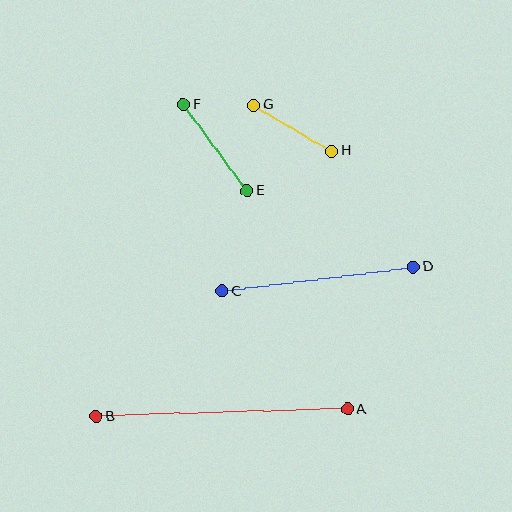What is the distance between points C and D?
The distance is approximately 193 pixels.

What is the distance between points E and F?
The distance is approximately 107 pixels.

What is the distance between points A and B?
The distance is approximately 251 pixels.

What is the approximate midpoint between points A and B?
The midpoint is at approximately (222, 413) pixels.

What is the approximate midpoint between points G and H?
The midpoint is at approximately (292, 128) pixels.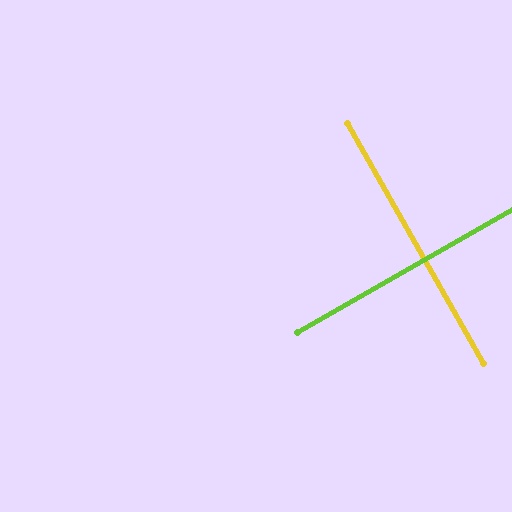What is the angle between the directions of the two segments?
Approximately 90 degrees.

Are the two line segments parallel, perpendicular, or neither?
Perpendicular — they meet at approximately 90°.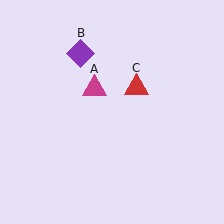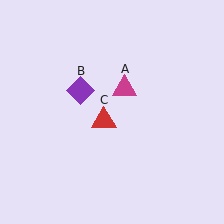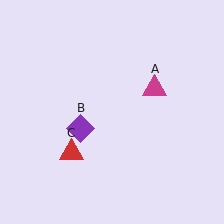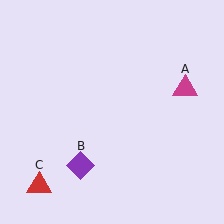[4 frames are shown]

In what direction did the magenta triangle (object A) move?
The magenta triangle (object A) moved right.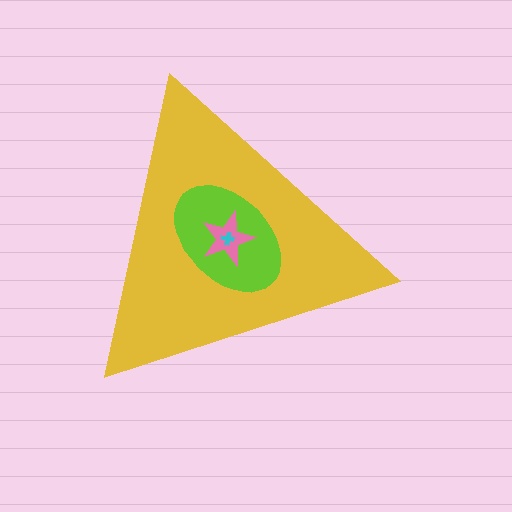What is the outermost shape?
The yellow triangle.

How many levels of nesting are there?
4.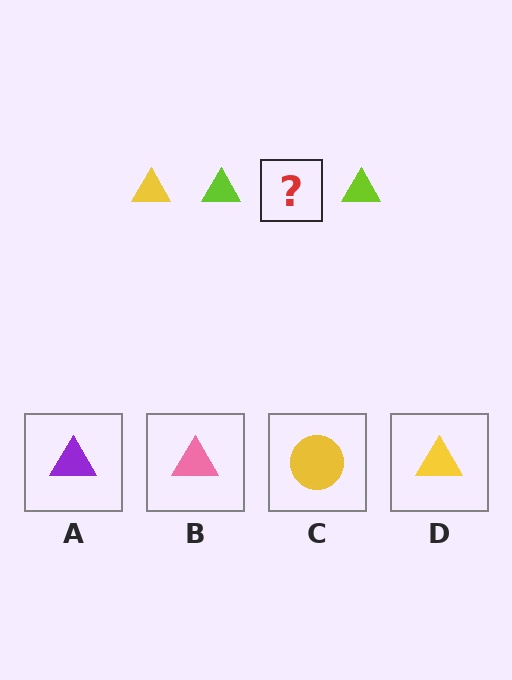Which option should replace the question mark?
Option D.